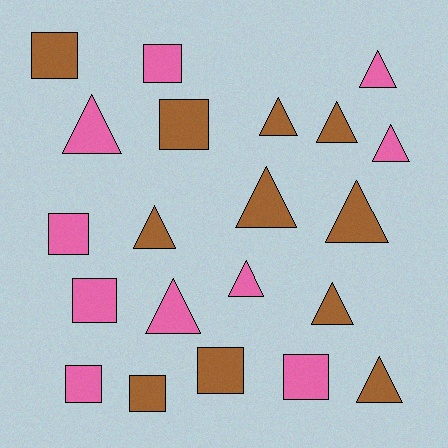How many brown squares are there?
There are 4 brown squares.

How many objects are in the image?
There are 21 objects.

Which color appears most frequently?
Brown, with 11 objects.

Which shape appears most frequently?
Triangle, with 12 objects.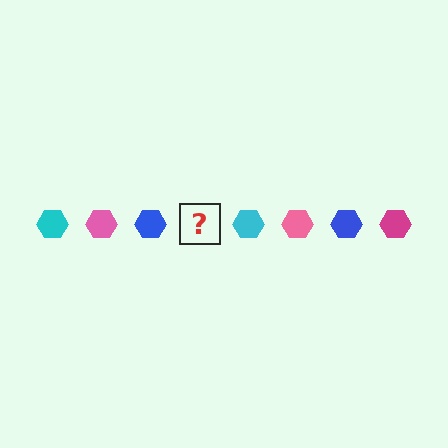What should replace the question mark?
The question mark should be replaced with a magenta hexagon.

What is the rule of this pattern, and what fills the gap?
The rule is that the pattern cycles through cyan, pink, blue, magenta hexagons. The gap should be filled with a magenta hexagon.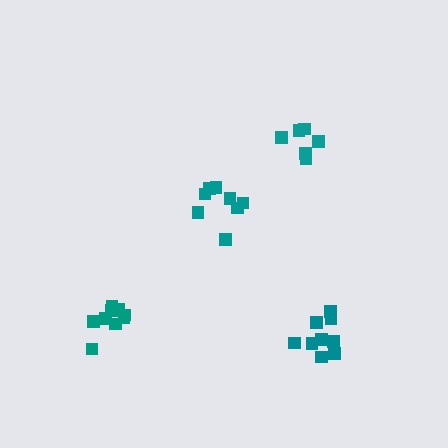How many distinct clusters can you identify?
There are 4 distinct clusters.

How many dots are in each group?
Group 1: 8 dots, Group 2: 10 dots, Group 3: 9 dots, Group 4: 6 dots (33 total).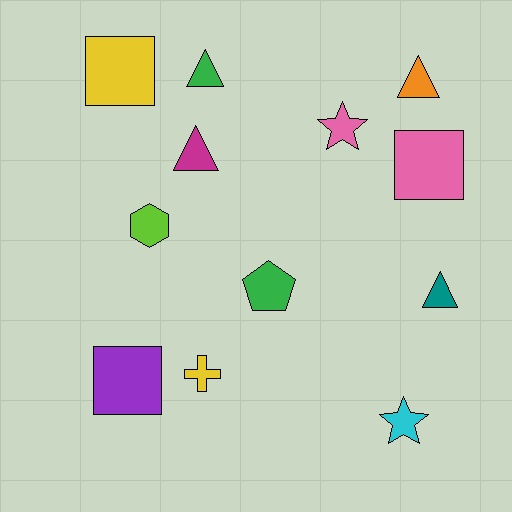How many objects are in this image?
There are 12 objects.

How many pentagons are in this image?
There is 1 pentagon.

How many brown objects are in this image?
There are no brown objects.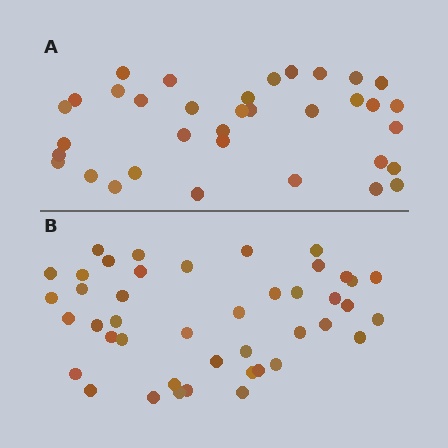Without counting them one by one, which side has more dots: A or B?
Region B (the bottom region) has more dots.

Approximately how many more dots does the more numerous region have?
Region B has roughly 8 or so more dots than region A.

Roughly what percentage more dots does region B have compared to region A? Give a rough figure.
About 25% more.